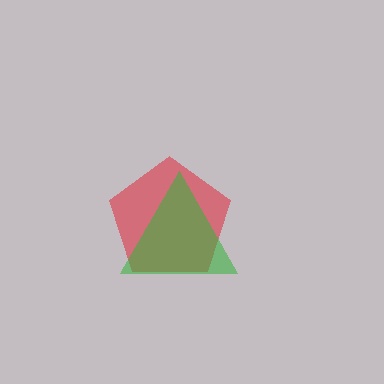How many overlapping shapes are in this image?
There are 2 overlapping shapes in the image.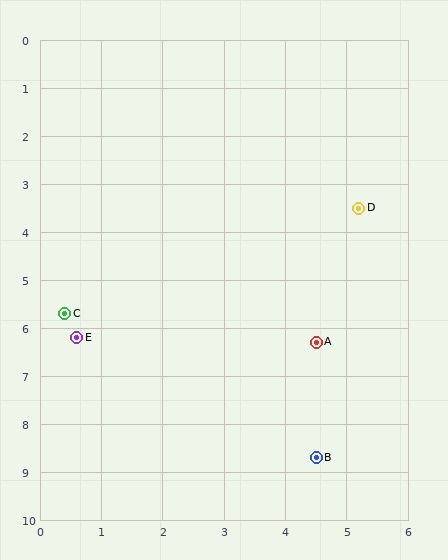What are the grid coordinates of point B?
Point B is at approximately (4.5, 8.7).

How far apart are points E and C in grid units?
Points E and C are about 0.5 grid units apart.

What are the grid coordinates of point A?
Point A is at approximately (4.5, 6.3).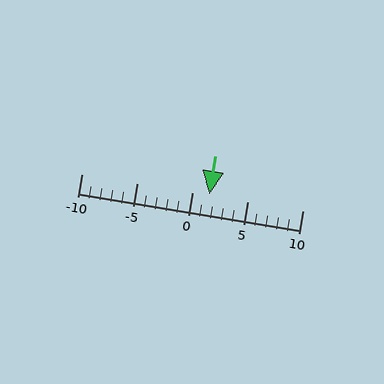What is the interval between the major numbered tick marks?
The major tick marks are spaced 5 units apart.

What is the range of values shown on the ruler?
The ruler shows values from -10 to 10.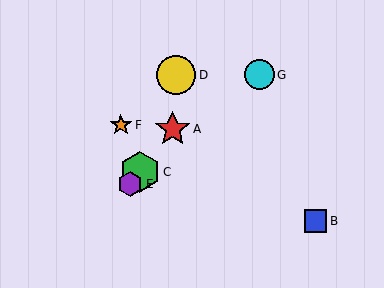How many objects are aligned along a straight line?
3 objects (A, C, E) are aligned along a straight line.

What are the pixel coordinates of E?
Object E is at (130, 184).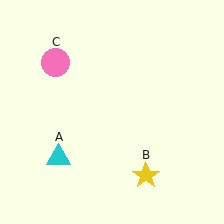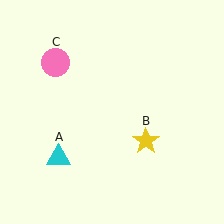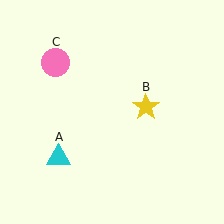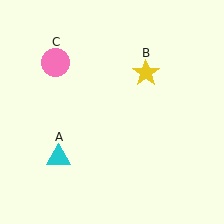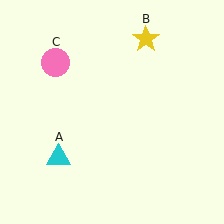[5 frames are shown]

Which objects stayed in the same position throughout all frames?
Cyan triangle (object A) and pink circle (object C) remained stationary.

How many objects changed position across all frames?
1 object changed position: yellow star (object B).